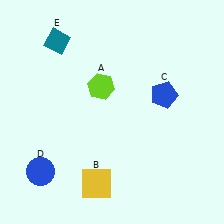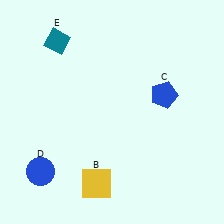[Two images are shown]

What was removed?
The lime hexagon (A) was removed in Image 2.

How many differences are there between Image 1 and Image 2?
There is 1 difference between the two images.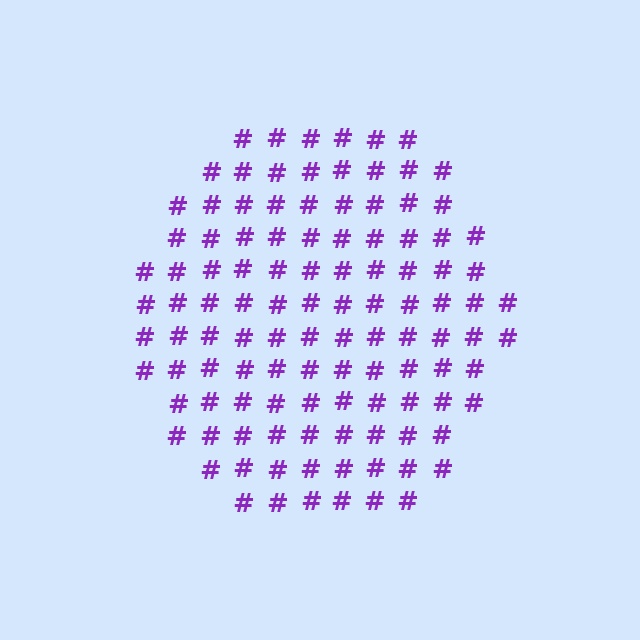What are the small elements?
The small elements are hash symbols.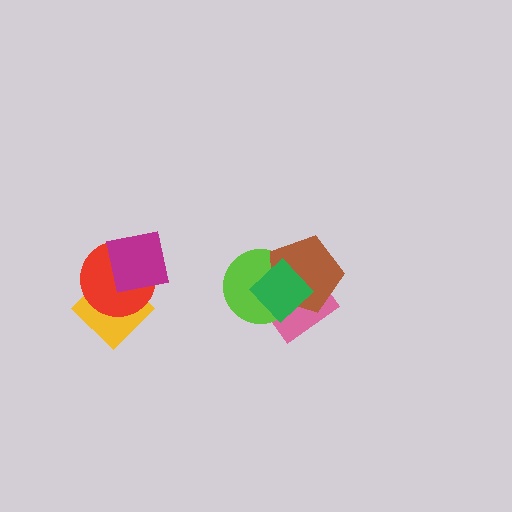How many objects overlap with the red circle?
2 objects overlap with the red circle.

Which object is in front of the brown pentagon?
The green diamond is in front of the brown pentagon.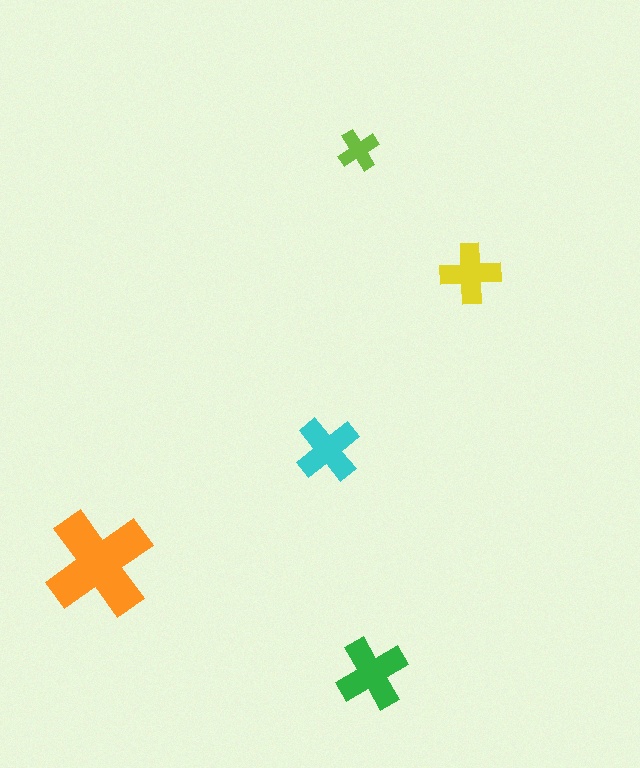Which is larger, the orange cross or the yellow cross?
The orange one.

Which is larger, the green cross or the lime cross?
The green one.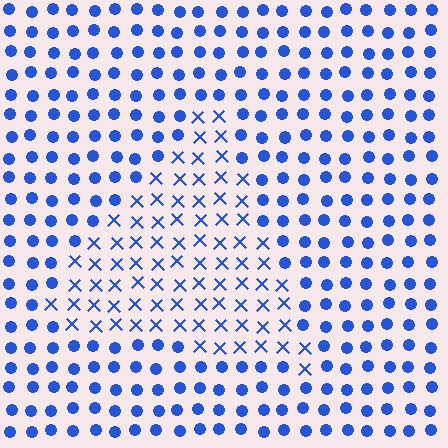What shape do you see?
I see a triangle.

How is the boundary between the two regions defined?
The boundary is defined by a change in element shape: X marks inside vs. circles outside. All elements share the same color and spacing.